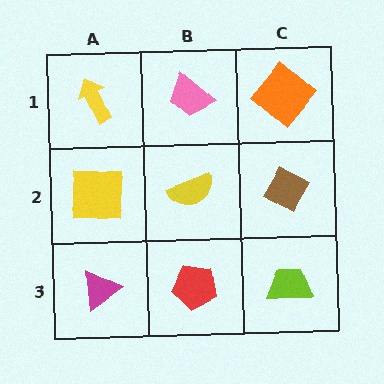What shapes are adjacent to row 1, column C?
A brown diamond (row 2, column C), a pink trapezoid (row 1, column B).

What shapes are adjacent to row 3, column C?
A brown diamond (row 2, column C), a red pentagon (row 3, column B).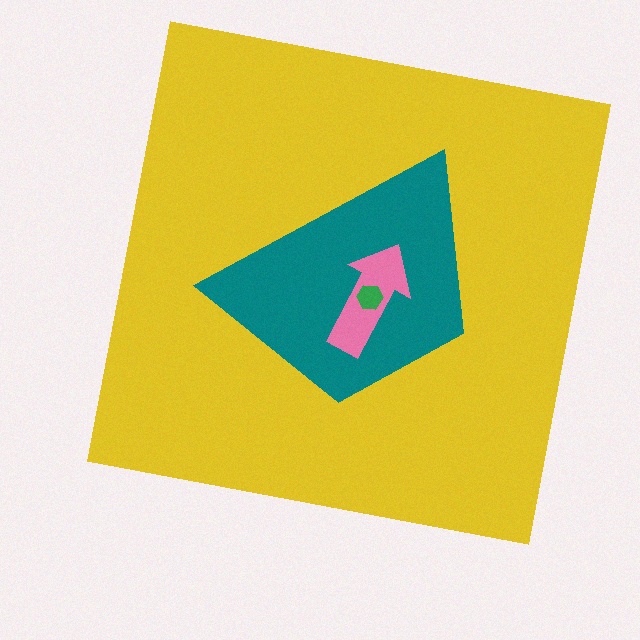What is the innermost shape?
The green hexagon.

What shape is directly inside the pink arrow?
The green hexagon.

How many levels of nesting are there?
4.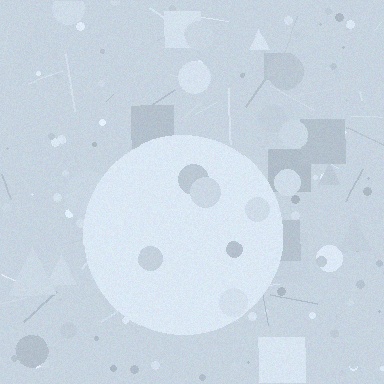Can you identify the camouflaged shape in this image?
The camouflaged shape is a circle.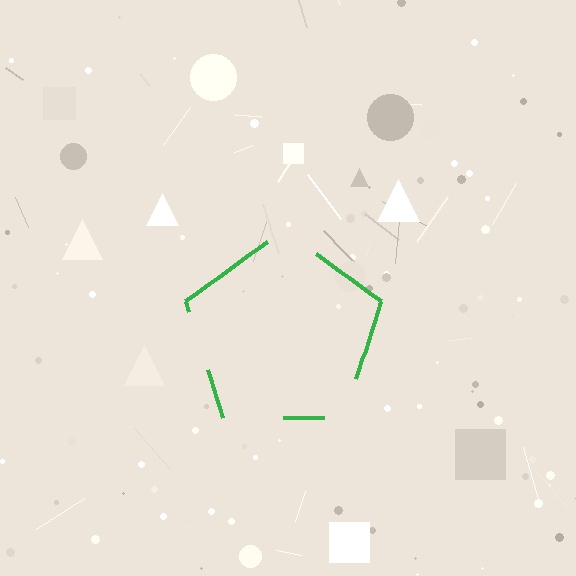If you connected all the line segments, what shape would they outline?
They would outline a pentagon.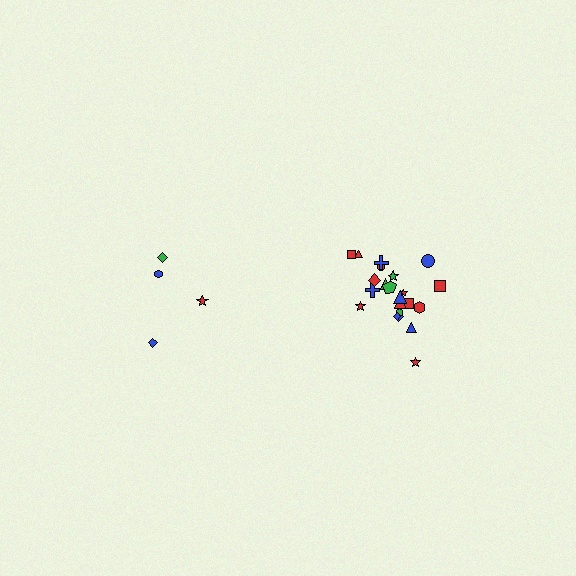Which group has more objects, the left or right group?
The right group.